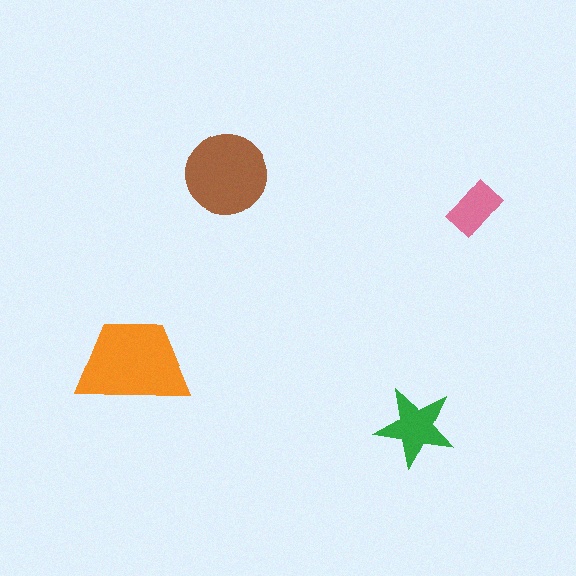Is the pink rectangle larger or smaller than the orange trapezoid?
Smaller.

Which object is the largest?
The orange trapezoid.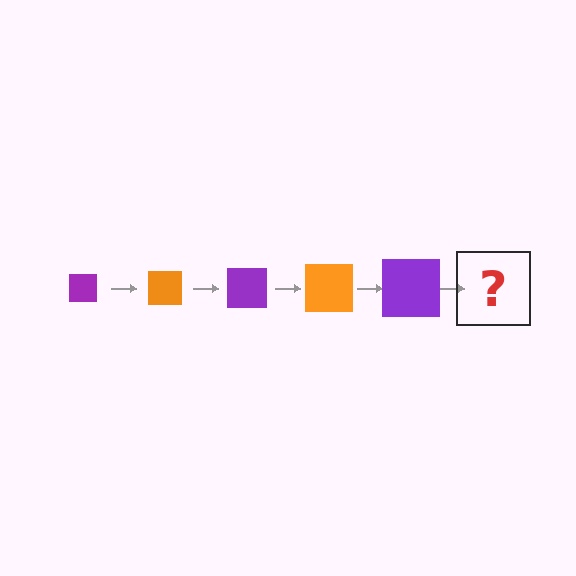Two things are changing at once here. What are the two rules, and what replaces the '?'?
The two rules are that the square grows larger each step and the color cycles through purple and orange. The '?' should be an orange square, larger than the previous one.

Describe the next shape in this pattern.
It should be an orange square, larger than the previous one.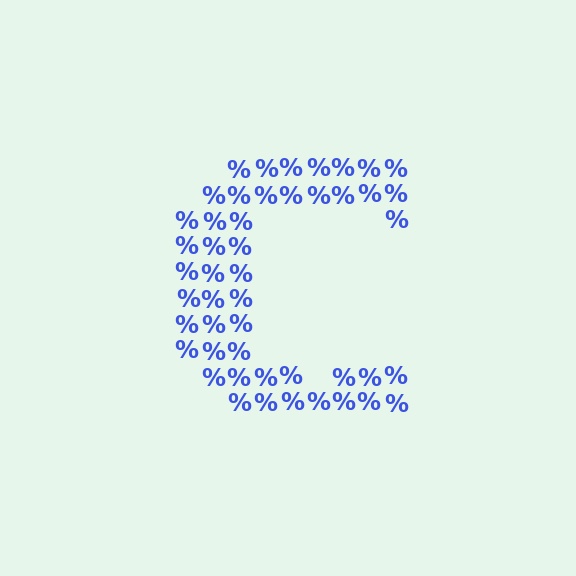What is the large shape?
The large shape is the letter C.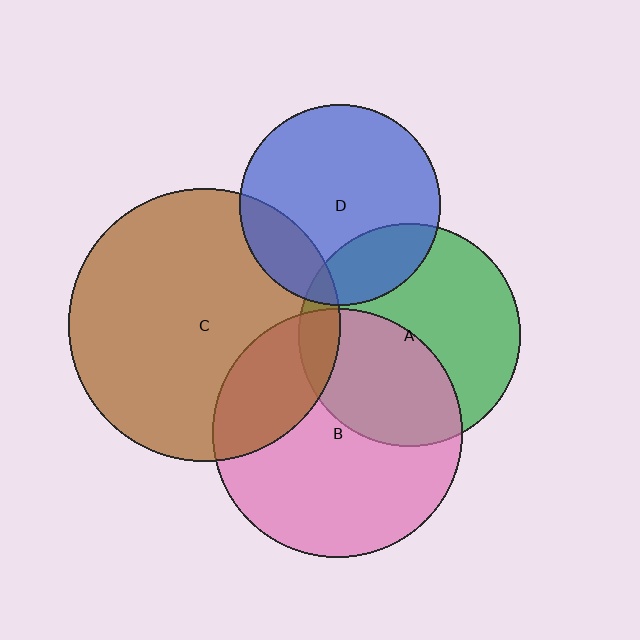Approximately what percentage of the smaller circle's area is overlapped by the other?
Approximately 10%.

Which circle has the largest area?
Circle C (brown).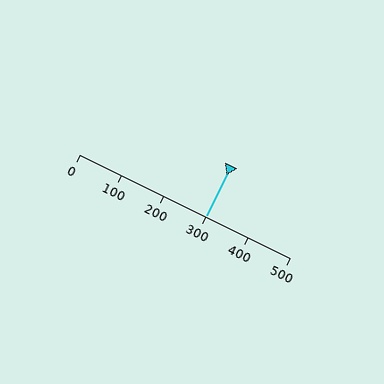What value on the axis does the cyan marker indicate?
The marker indicates approximately 300.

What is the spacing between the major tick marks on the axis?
The major ticks are spaced 100 apart.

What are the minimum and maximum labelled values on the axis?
The axis runs from 0 to 500.